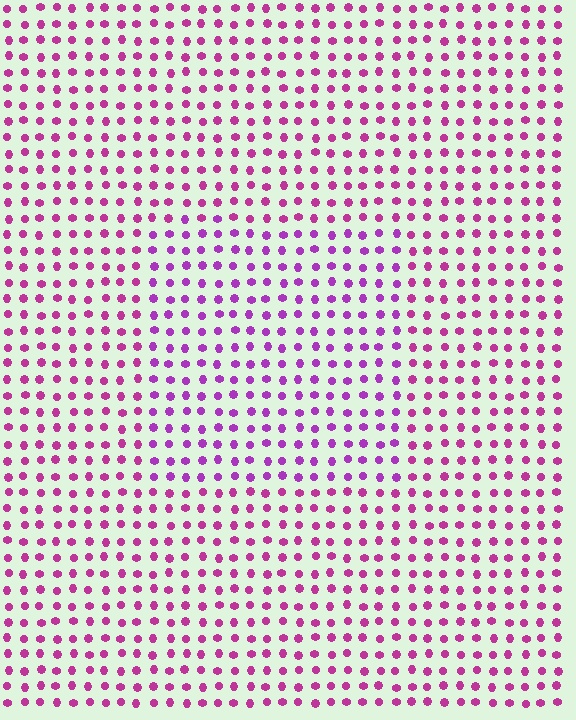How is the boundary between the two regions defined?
The boundary is defined purely by a slight shift in hue (about 25 degrees). Spacing, size, and orientation are identical on both sides.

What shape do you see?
I see a rectangle.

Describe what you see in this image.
The image is filled with small magenta elements in a uniform arrangement. A rectangle-shaped region is visible where the elements are tinted to a slightly different hue, forming a subtle color boundary.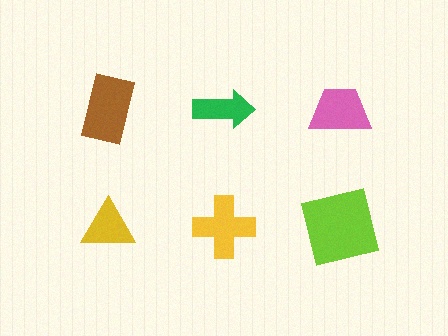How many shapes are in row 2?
3 shapes.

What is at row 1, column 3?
A pink trapezoid.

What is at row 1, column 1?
A brown rectangle.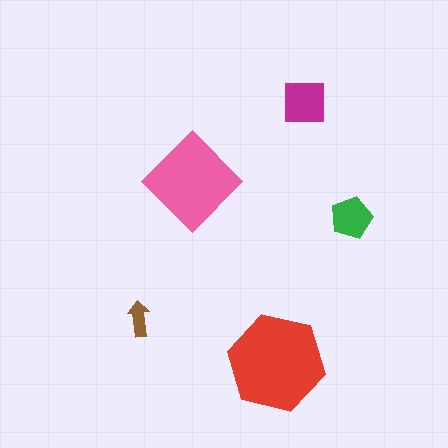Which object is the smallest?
The brown arrow.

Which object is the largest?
The red hexagon.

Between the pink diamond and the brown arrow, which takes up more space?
The pink diamond.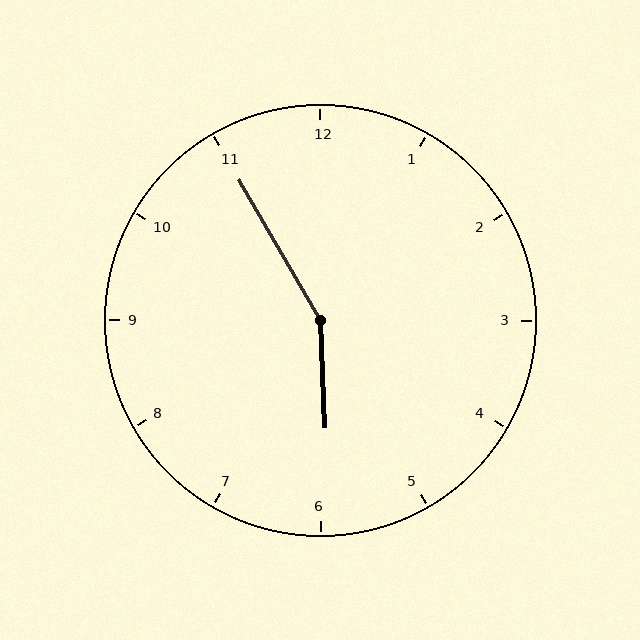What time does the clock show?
5:55.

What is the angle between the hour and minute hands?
Approximately 152 degrees.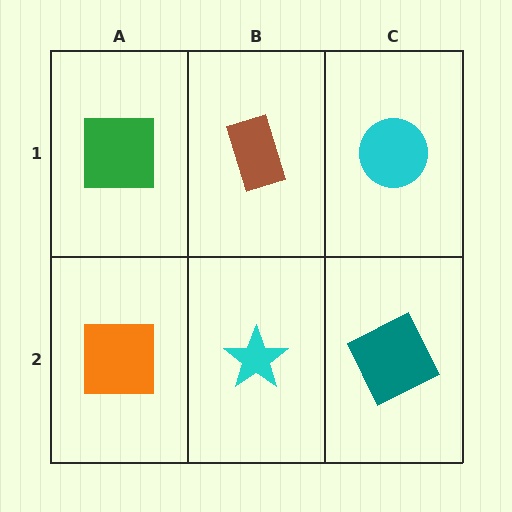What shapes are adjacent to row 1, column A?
An orange square (row 2, column A), a brown rectangle (row 1, column B).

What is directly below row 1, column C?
A teal square.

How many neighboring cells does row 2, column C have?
2.